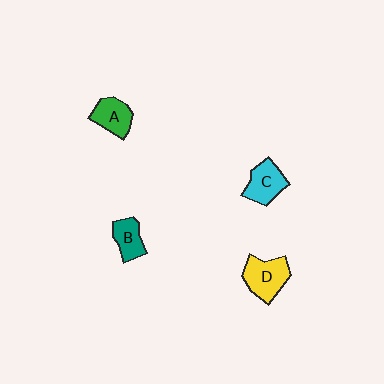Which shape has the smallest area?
Shape B (teal).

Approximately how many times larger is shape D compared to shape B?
Approximately 1.5 times.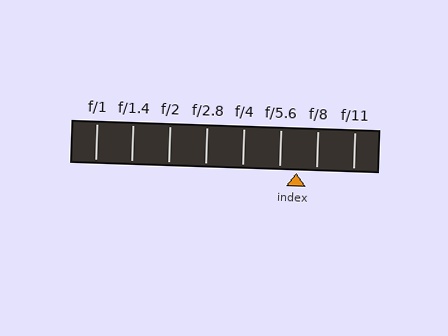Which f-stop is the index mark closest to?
The index mark is closest to f/5.6.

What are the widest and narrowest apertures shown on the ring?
The widest aperture shown is f/1 and the narrowest is f/11.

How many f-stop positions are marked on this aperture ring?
There are 8 f-stop positions marked.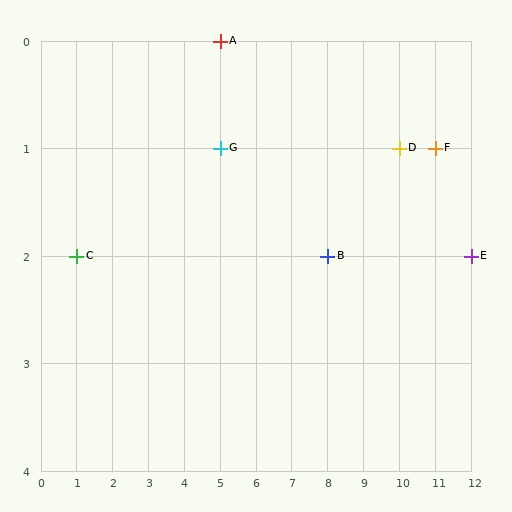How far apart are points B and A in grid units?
Points B and A are 3 columns and 2 rows apart (about 3.6 grid units diagonally).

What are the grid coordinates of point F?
Point F is at grid coordinates (11, 1).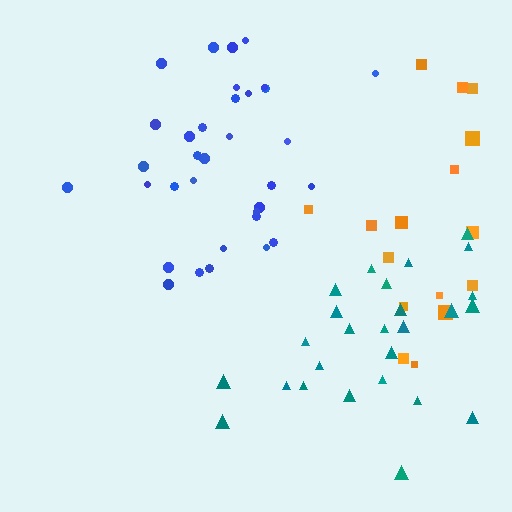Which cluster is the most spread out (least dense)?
Orange.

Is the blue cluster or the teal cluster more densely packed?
Blue.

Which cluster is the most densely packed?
Blue.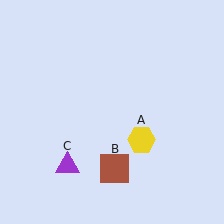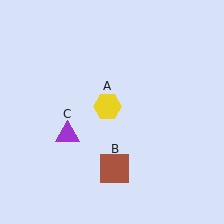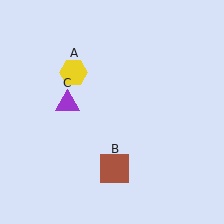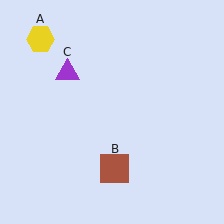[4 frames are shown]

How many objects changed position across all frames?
2 objects changed position: yellow hexagon (object A), purple triangle (object C).